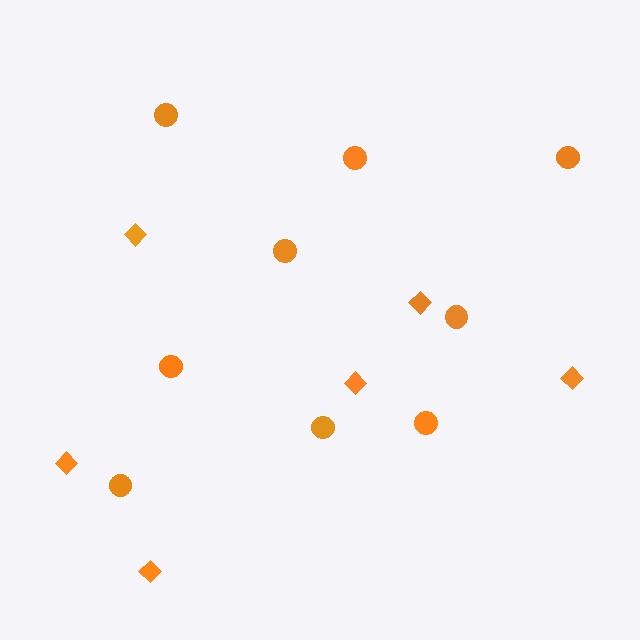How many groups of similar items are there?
There are 2 groups: one group of circles (9) and one group of diamonds (6).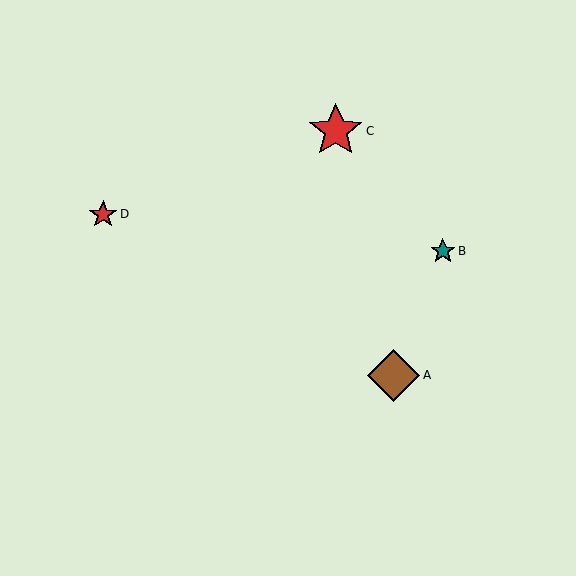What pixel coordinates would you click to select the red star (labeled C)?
Click at (336, 131) to select the red star C.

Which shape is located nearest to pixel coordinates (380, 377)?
The brown diamond (labeled A) at (394, 375) is nearest to that location.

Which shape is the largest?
The red star (labeled C) is the largest.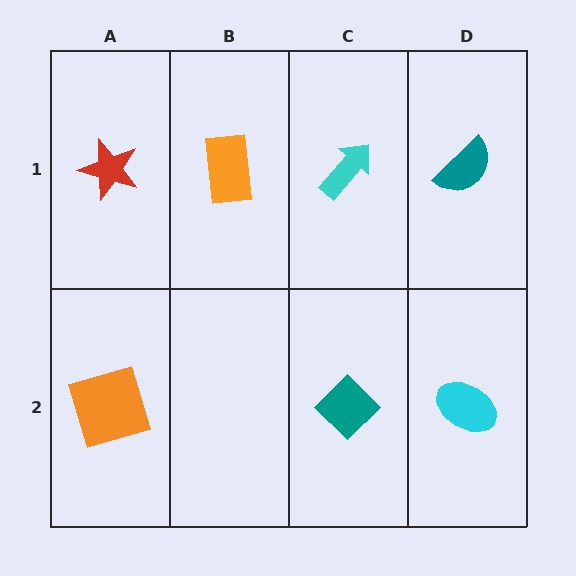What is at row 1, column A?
A red star.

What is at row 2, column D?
A cyan ellipse.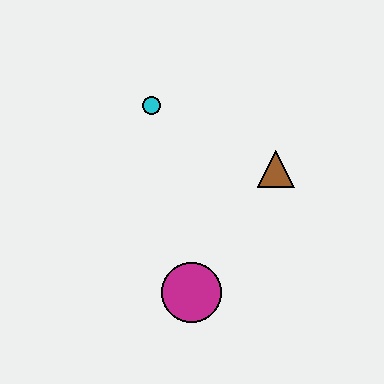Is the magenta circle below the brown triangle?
Yes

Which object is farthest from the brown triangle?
The magenta circle is farthest from the brown triangle.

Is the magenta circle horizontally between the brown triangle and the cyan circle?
Yes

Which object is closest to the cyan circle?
The brown triangle is closest to the cyan circle.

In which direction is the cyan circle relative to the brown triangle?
The cyan circle is to the left of the brown triangle.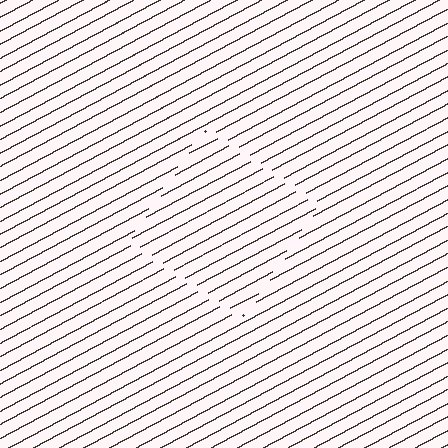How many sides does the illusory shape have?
4 sides — the line-ends trace a square.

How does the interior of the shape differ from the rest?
The interior of the shape contains the same grating, shifted by half a period — the contour is defined by the phase discontinuity where line-ends from the inner and outer gratings abut.